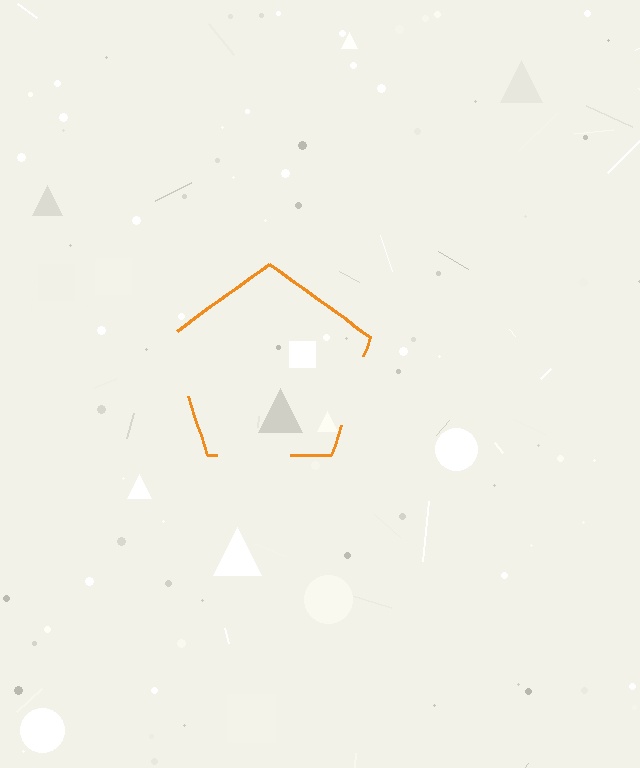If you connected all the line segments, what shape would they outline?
They would outline a pentagon.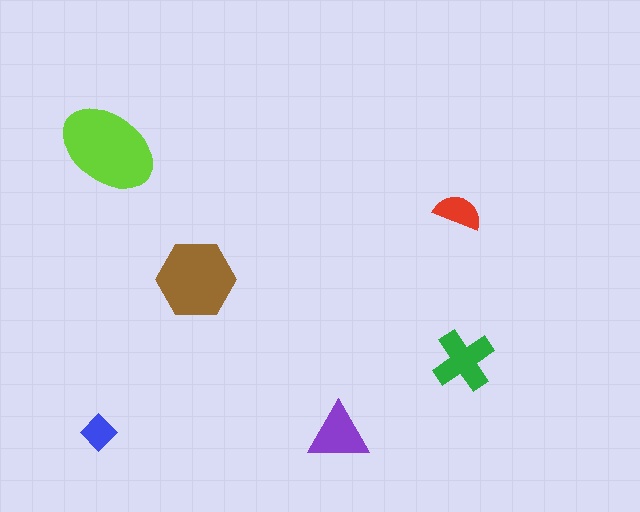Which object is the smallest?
The blue diamond.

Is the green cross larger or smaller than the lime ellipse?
Smaller.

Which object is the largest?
The lime ellipse.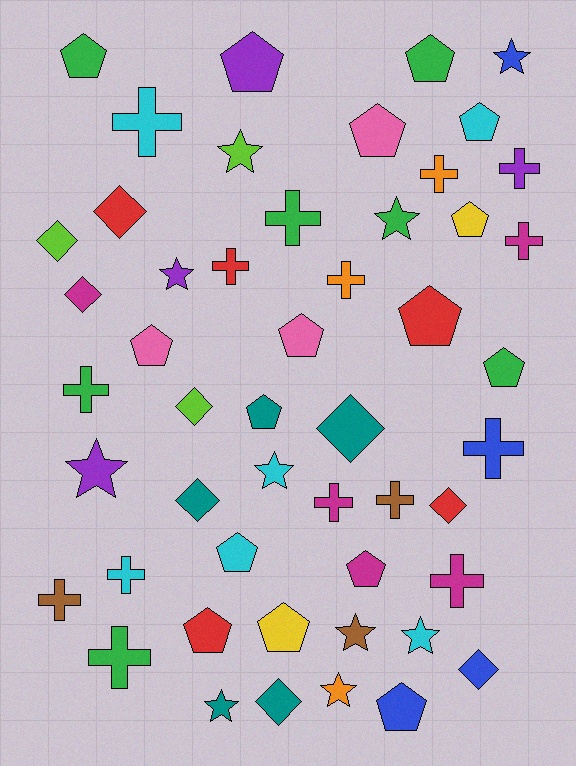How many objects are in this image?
There are 50 objects.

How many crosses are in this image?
There are 15 crosses.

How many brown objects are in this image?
There are 3 brown objects.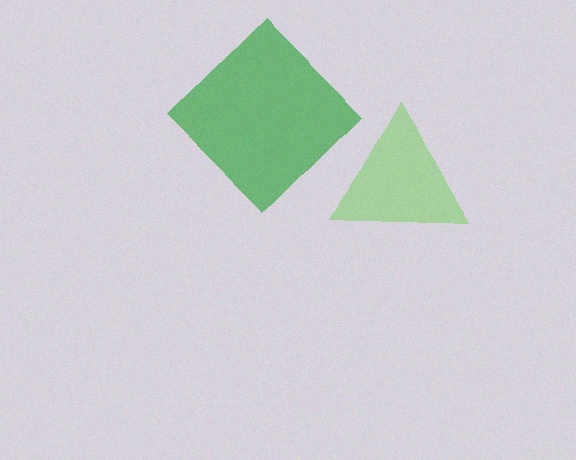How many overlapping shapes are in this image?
There are 2 overlapping shapes in the image.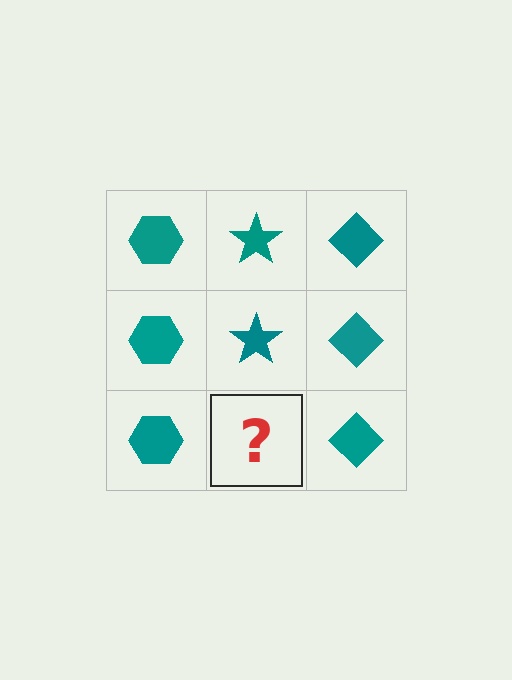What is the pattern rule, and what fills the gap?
The rule is that each column has a consistent shape. The gap should be filled with a teal star.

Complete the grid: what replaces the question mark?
The question mark should be replaced with a teal star.